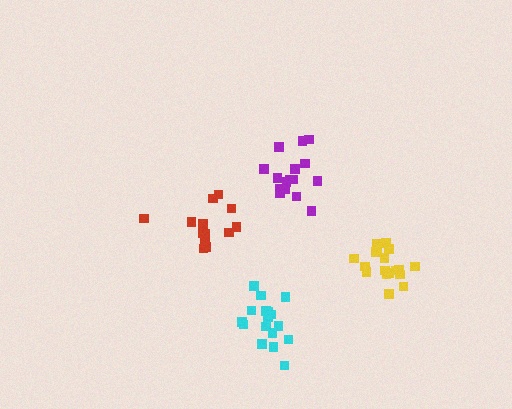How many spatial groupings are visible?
There are 4 spatial groupings.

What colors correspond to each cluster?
The clusters are colored: purple, yellow, cyan, red.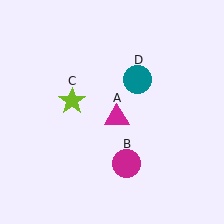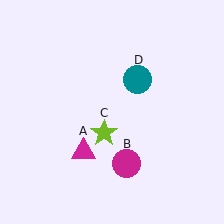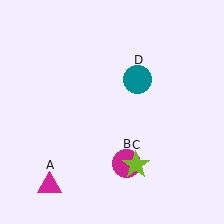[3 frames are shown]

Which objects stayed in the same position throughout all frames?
Magenta circle (object B) and teal circle (object D) remained stationary.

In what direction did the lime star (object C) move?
The lime star (object C) moved down and to the right.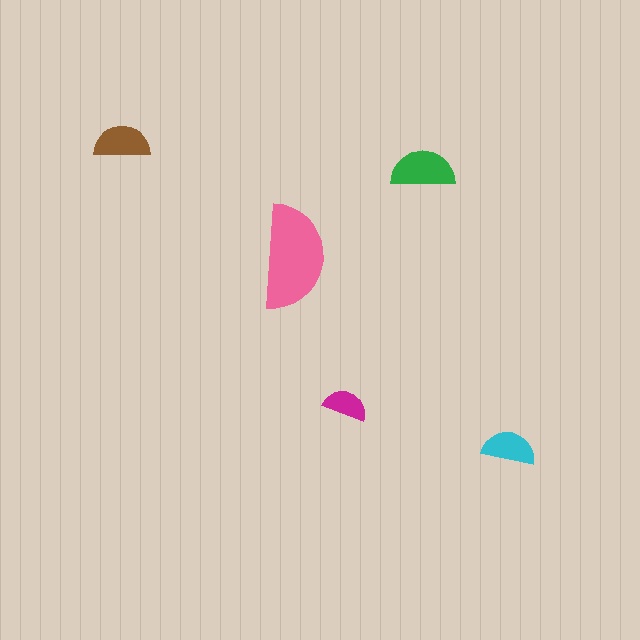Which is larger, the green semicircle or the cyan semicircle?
The green one.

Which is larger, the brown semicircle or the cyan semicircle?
The brown one.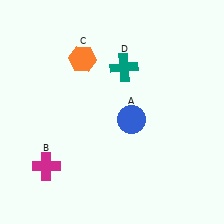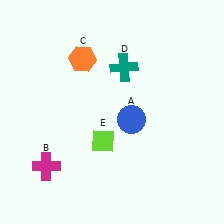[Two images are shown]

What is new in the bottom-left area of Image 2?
A lime diamond (E) was added in the bottom-left area of Image 2.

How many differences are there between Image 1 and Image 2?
There is 1 difference between the two images.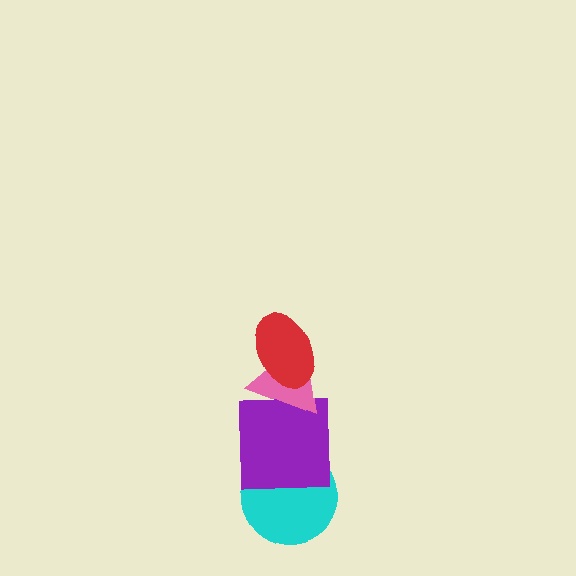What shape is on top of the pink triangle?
The red ellipse is on top of the pink triangle.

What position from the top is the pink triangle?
The pink triangle is 2nd from the top.